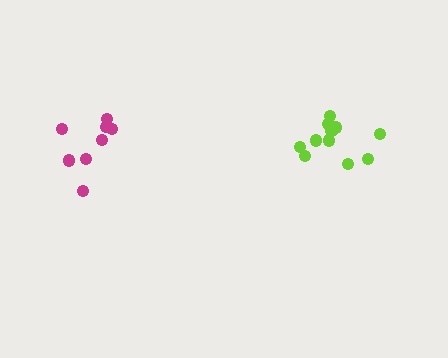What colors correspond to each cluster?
The clusters are colored: magenta, lime.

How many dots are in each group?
Group 1: 8 dots, Group 2: 11 dots (19 total).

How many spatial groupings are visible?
There are 2 spatial groupings.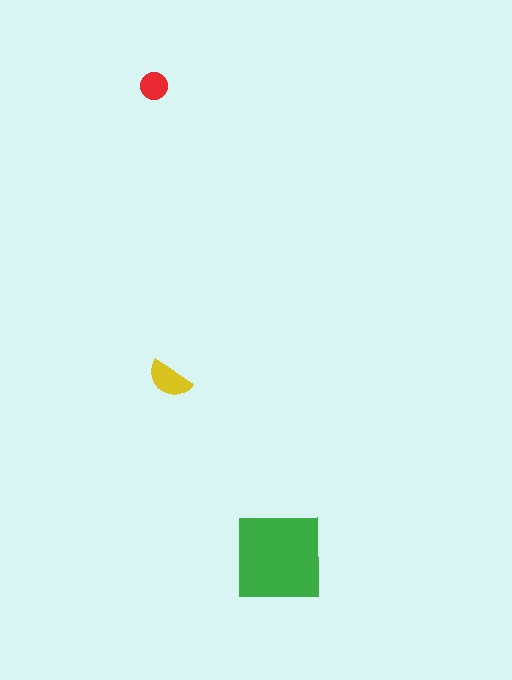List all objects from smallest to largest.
The red circle, the yellow semicircle, the green square.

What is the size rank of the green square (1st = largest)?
1st.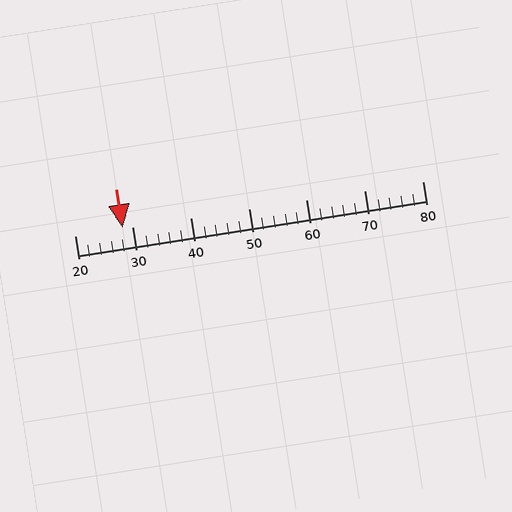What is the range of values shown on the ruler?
The ruler shows values from 20 to 80.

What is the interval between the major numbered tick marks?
The major tick marks are spaced 10 units apart.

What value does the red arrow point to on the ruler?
The red arrow points to approximately 28.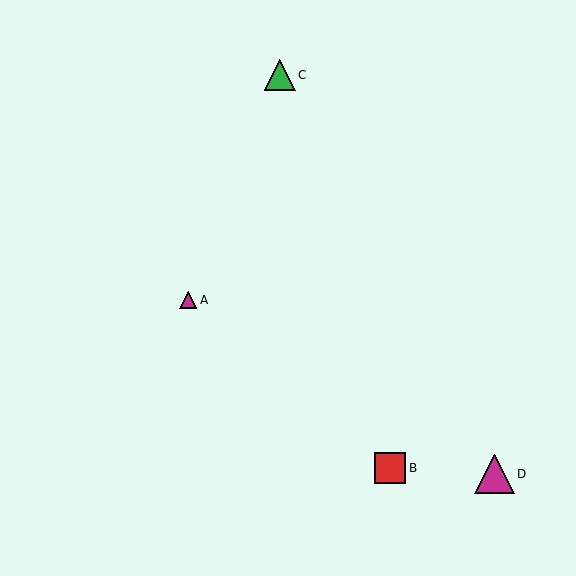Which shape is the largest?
The magenta triangle (labeled D) is the largest.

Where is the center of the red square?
The center of the red square is at (390, 468).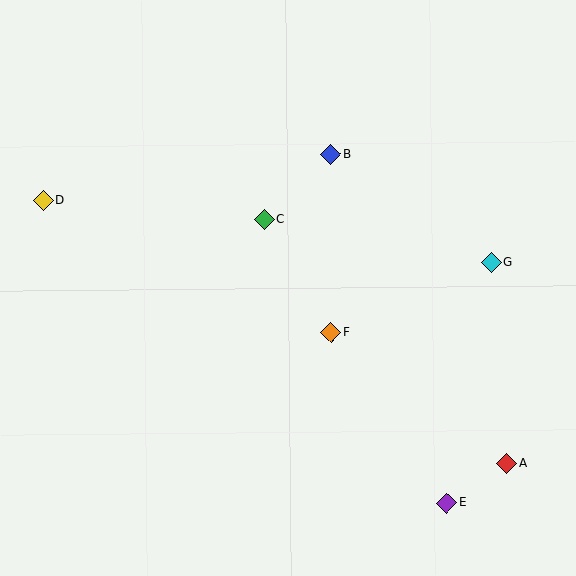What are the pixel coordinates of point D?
Point D is at (43, 201).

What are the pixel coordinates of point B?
Point B is at (330, 154).